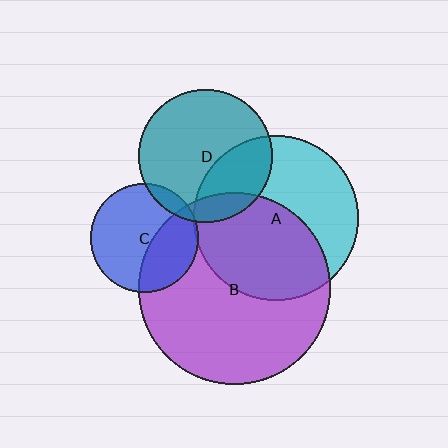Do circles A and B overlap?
Yes.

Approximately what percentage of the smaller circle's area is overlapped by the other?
Approximately 50%.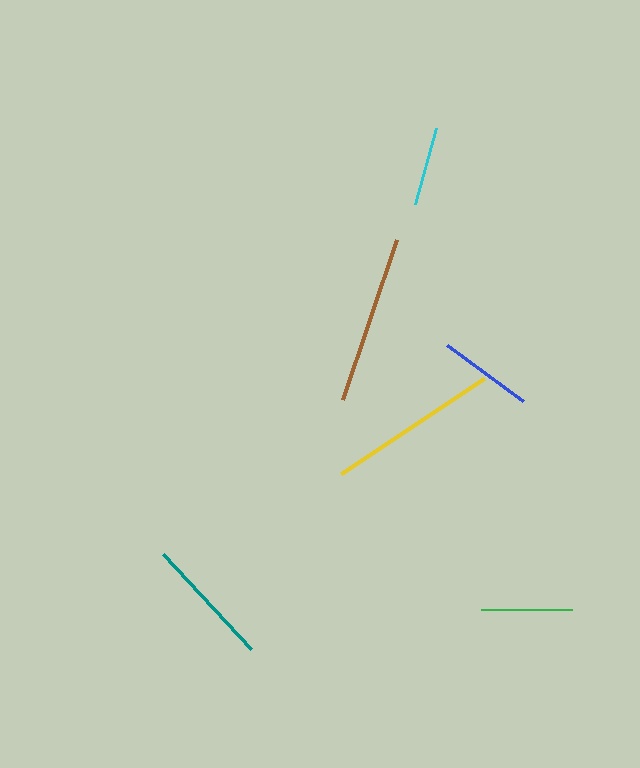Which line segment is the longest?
The yellow line is the longest at approximately 172 pixels.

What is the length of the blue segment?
The blue segment is approximately 95 pixels long.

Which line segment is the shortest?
The cyan line is the shortest at approximately 78 pixels.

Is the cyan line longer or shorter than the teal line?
The teal line is longer than the cyan line.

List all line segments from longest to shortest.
From longest to shortest: yellow, brown, teal, blue, green, cyan.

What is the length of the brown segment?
The brown segment is approximately 169 pixels long.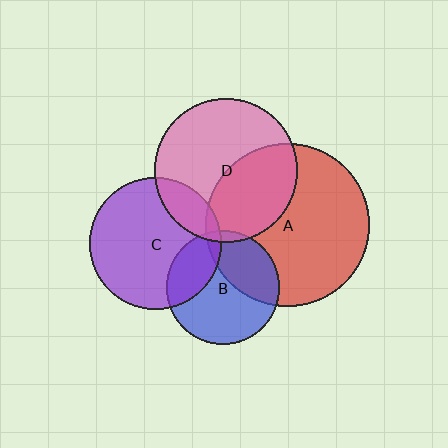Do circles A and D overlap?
Yes.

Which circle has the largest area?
Circle A (red).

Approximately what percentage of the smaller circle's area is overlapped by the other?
Approximately 40%.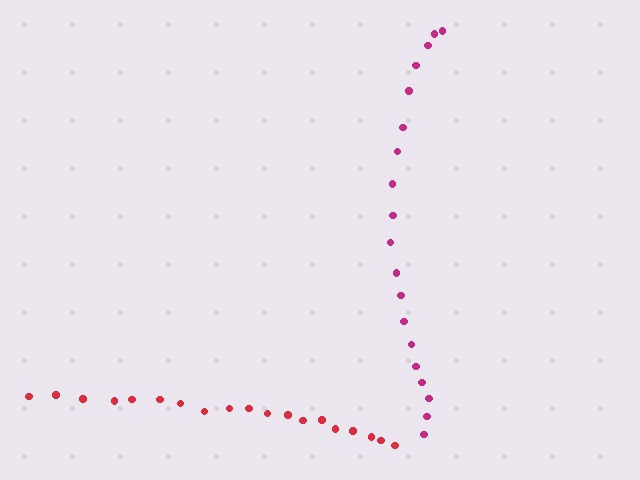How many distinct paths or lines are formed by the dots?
There are 2 distinct paths.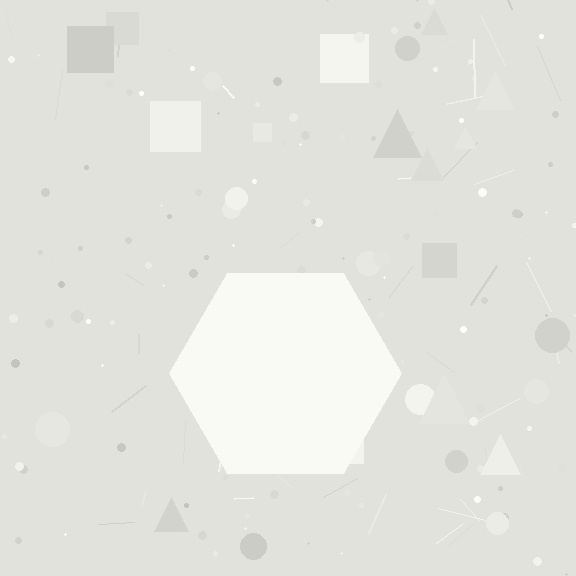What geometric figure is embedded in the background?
A hexagon is embedded in the background.